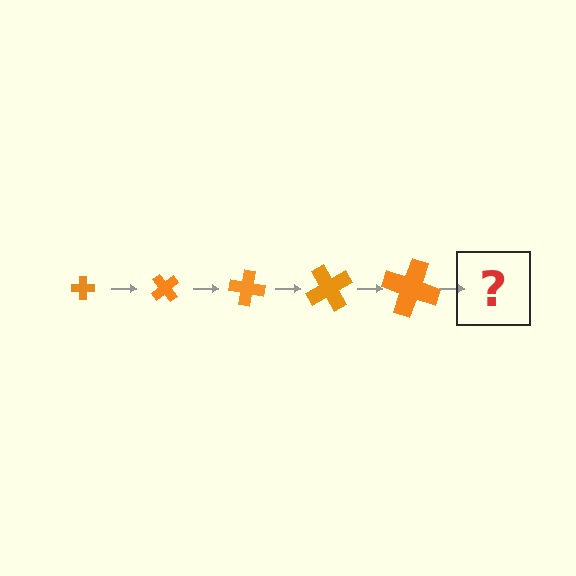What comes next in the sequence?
The next element should be a cross, larger than the previous one and rotated 250 degrees from the start.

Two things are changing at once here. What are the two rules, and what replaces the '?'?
The two rules are that the cross grows larger each step and it rotates 50 degrees each step. The '?' should be a cross, larger than the previous one and rotated 250 degrees from the start.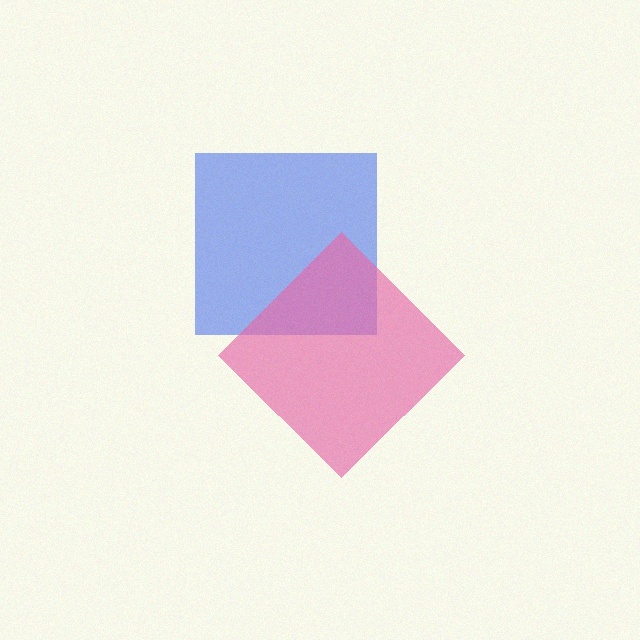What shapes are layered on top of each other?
The layered shapes are: a blue square, a pink diamond.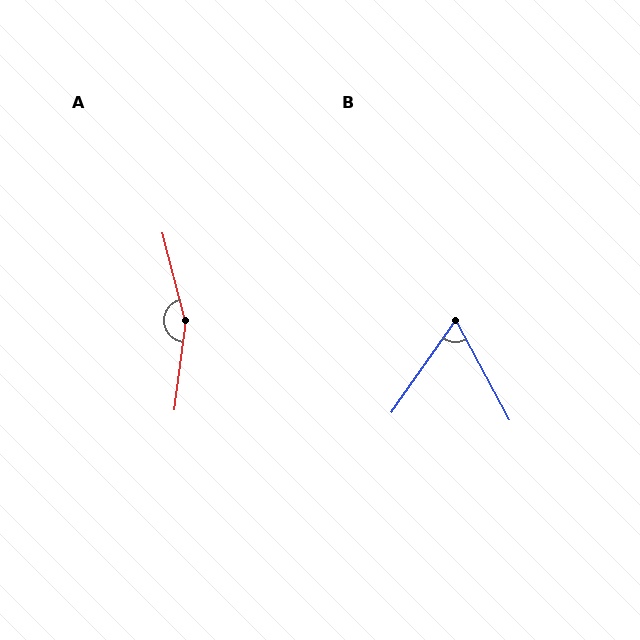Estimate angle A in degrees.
Approximately 158 degrees.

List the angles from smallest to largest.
B (63°), A (158°).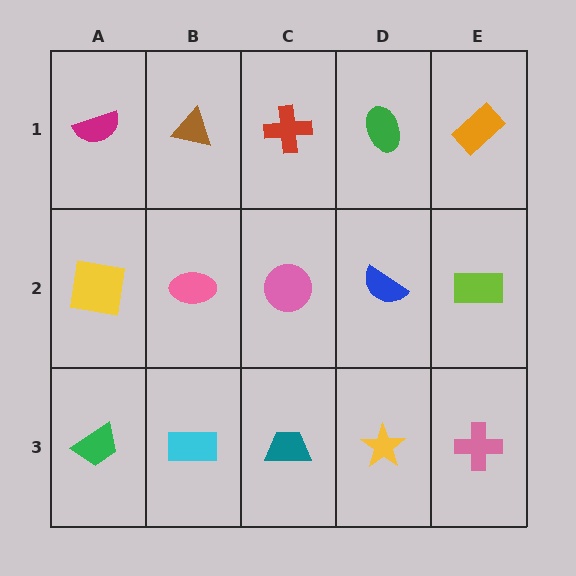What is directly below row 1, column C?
A pink circle.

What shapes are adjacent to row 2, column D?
A green ellipse (row 1, column D), a yellow star (row 3, column D), a pink circle (row 2, column C), a lime rectangle (row 2, column E).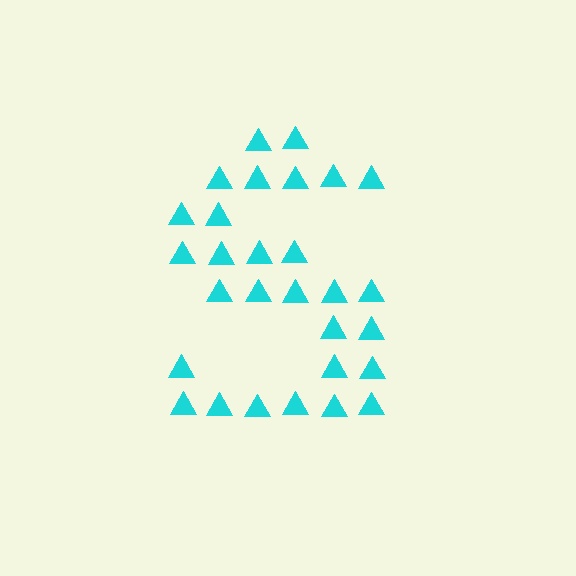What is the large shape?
The large shape is the letter S.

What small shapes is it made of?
It is made of small triangles.